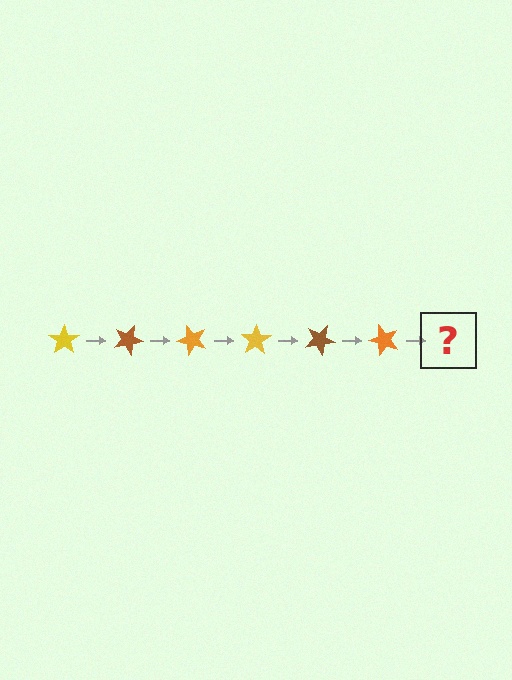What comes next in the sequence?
The next element should be a yellow star, rotated 150 degrees from the start.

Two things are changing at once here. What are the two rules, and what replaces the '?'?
The two rules are that it rotates 25 degrees each step and the color cycles through yellow, brown, and orange. The '?' should be a yellow star, rotated 150 degrees from the start.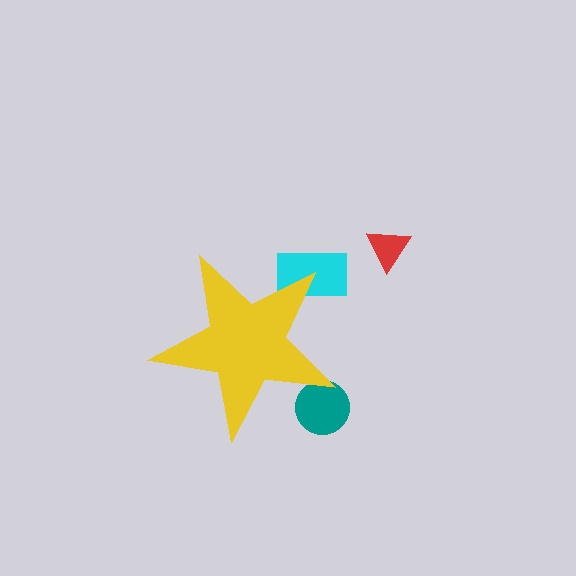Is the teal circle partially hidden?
Yes, the teal circle is partially hidden behind the yellow star.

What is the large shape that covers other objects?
A yellow star.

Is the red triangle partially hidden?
No, the red triangle is fully visible.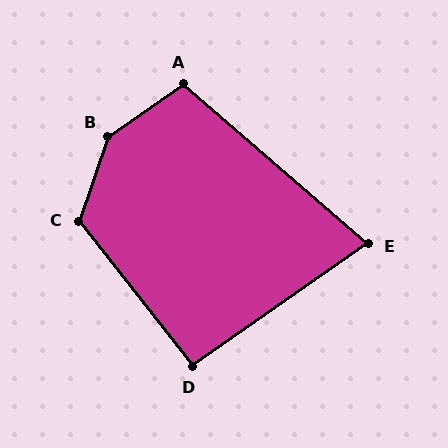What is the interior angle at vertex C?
Approximately 123 degrees (obtuse).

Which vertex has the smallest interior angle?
E, at approximately 76 degrees.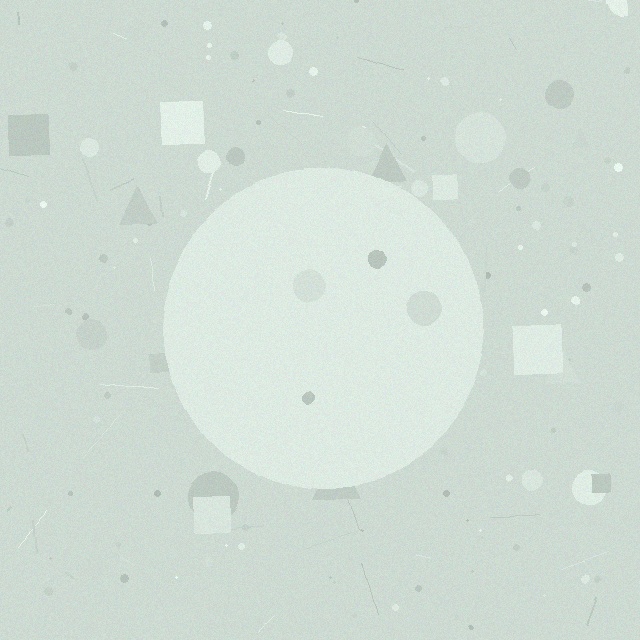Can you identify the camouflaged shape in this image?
The camouflaged shape is a circle.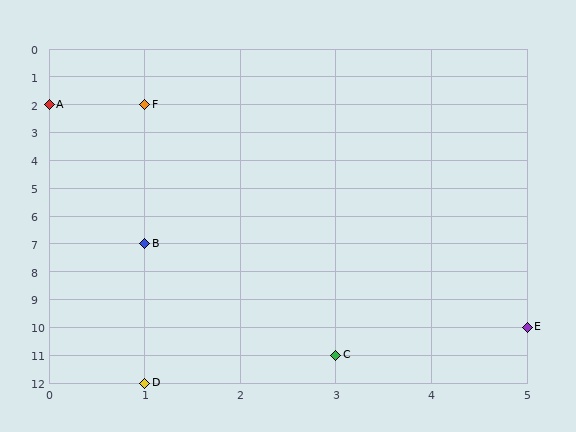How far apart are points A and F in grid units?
Points A and F are 1 column apart.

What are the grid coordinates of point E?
Point E is at grid coordinates (5, 10).